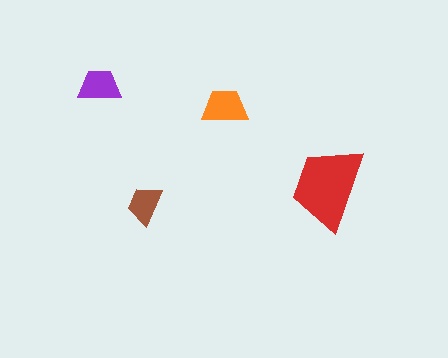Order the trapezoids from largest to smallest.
the red one, the orange one, the purple one, the brown one.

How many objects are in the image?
There are 4 objects in the image.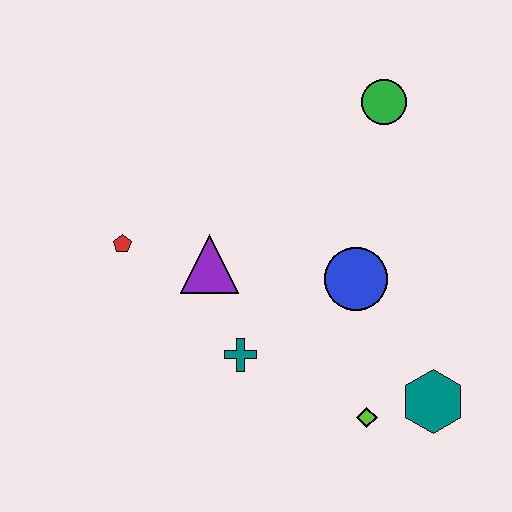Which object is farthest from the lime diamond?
The green circle is farthest from the lime diamond.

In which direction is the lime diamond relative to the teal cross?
The lime diamond is to the right of the teal cross.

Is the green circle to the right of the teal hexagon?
No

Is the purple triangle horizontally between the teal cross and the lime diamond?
No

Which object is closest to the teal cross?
The purple triangle is closest to the teal cross.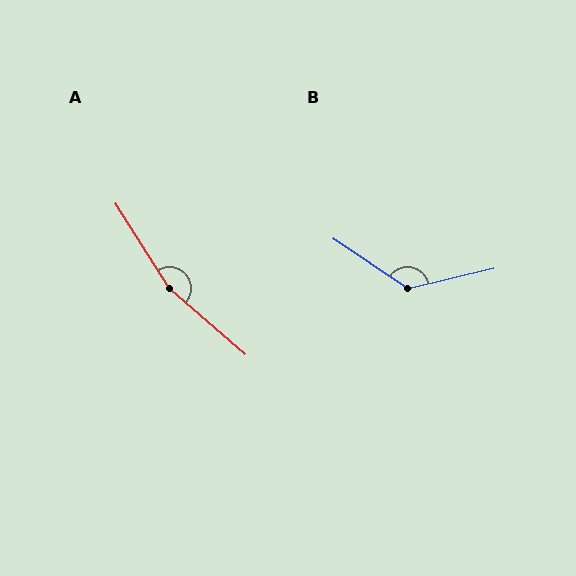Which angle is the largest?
A, at approximately 163 degrees.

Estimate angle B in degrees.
Approximately 133 degrees.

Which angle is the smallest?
B, at approximately 133 degrees.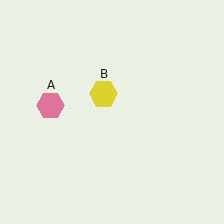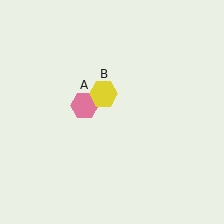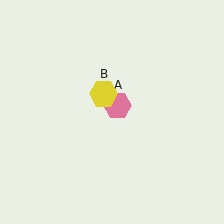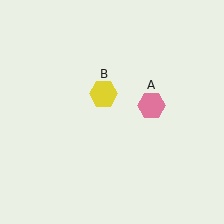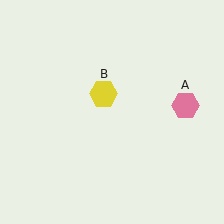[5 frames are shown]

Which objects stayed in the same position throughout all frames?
Yellow hexagon (object B) remained stationary.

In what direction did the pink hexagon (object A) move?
The pink hexagon (object A) moved right.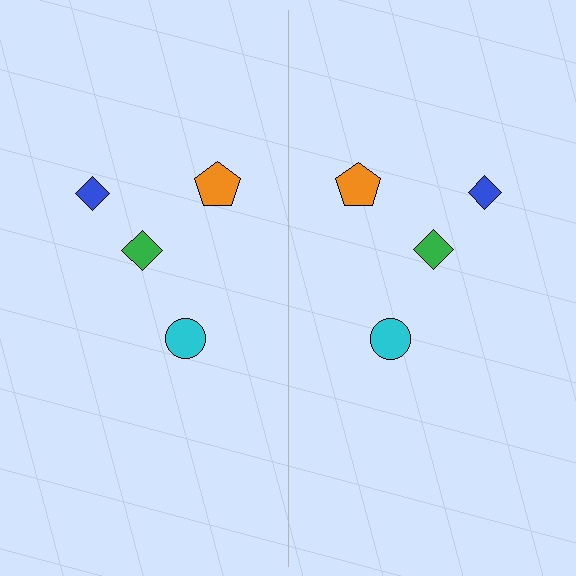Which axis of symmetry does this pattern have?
The pattern has a vertical axis of symmetry running through the center of the image.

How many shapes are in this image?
There are 8 shapes in this image.